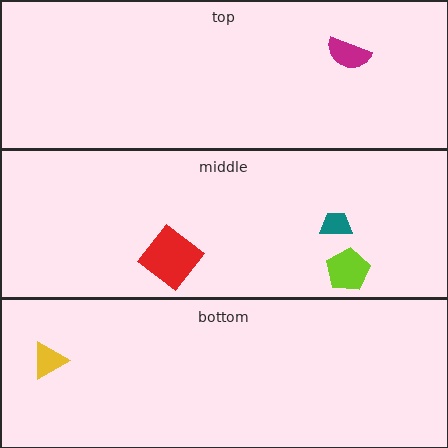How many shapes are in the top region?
1.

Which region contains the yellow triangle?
The bottom region.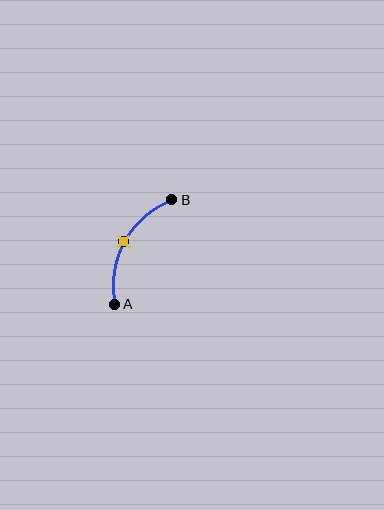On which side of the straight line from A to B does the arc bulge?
The arc bulges to the left of the straight line connecting A and B.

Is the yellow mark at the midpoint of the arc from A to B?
Yes. The yellow mark lies on the arc at equal arc-length from both A and B — it is the arc midpoint.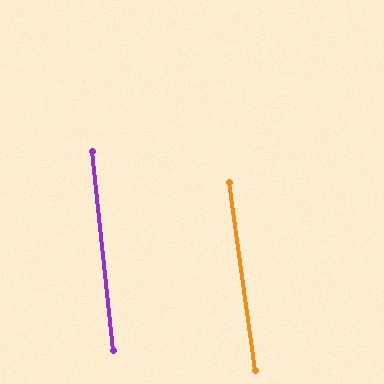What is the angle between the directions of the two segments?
Approximately 2 degrees.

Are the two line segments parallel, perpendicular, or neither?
Parallel — their directions differ by only 1.8°.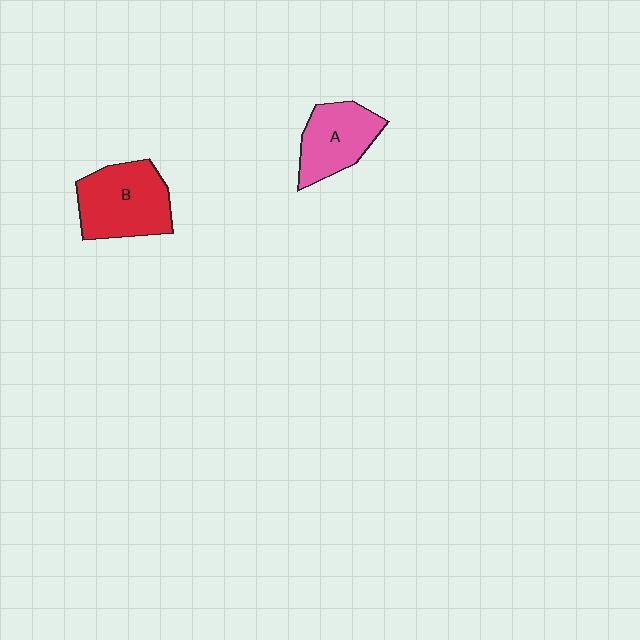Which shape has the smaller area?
Shape A (pink).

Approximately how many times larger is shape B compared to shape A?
Approximately 1.3 times.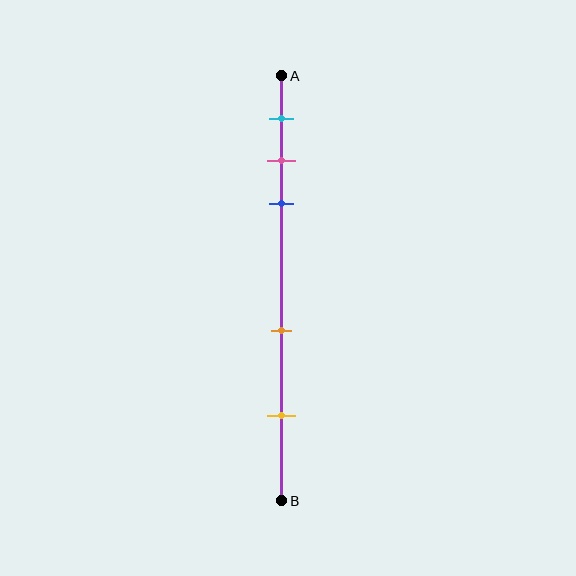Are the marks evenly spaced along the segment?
No, the marks are not evenly spaced.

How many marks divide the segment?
There are 5 marks dividing the segment.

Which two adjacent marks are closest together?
The pink and blue marks are the closest adjacent pair.